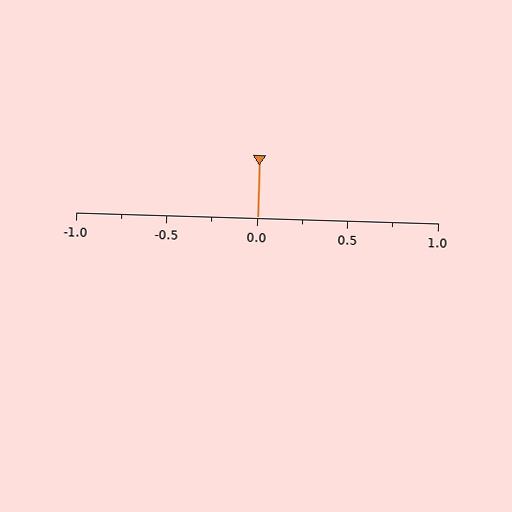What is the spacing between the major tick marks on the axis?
The major ticks are spaced 0.5 apart.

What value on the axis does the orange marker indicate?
The marker indicates approximately 0.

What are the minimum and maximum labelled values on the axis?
The axis runs from -1.0 to 1.0.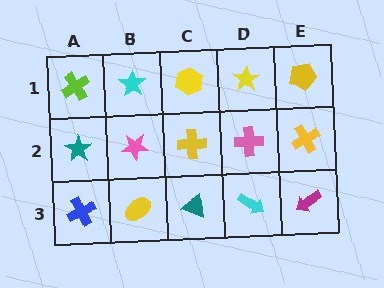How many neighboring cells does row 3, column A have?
2.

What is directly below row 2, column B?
A yellow ellipse.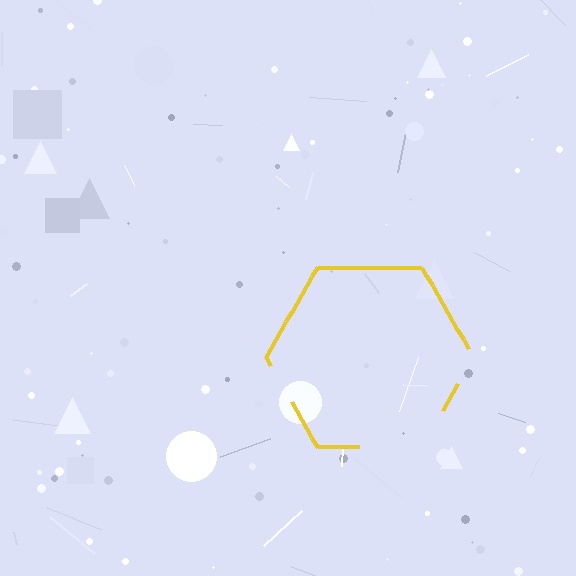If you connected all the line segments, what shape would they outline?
They would outline a hexagon.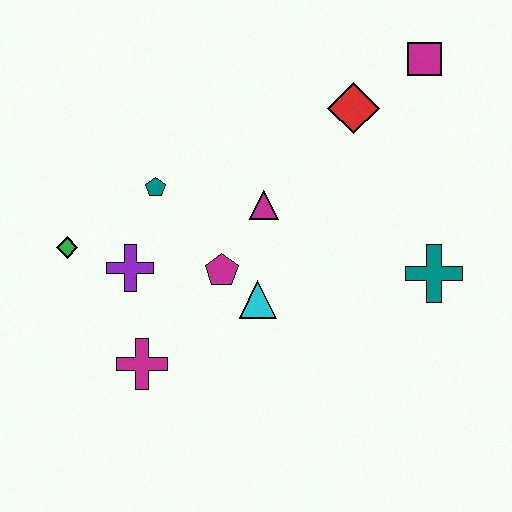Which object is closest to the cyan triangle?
The magenta pentagon is closest to the cyan triangle.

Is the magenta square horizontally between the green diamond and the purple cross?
No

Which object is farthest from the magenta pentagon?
The magenta square is farthest from the magenta pentagon.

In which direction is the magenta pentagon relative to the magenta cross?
The magenta pentagon is above the magenta cross.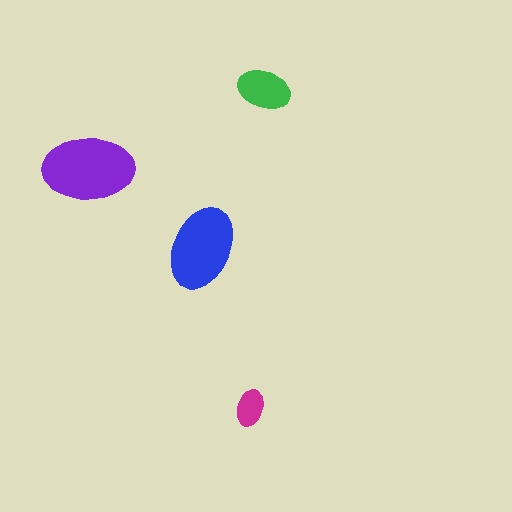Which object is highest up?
The green ellipse is topmost.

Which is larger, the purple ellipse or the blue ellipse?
The purple one.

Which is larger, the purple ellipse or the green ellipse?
The purple one.